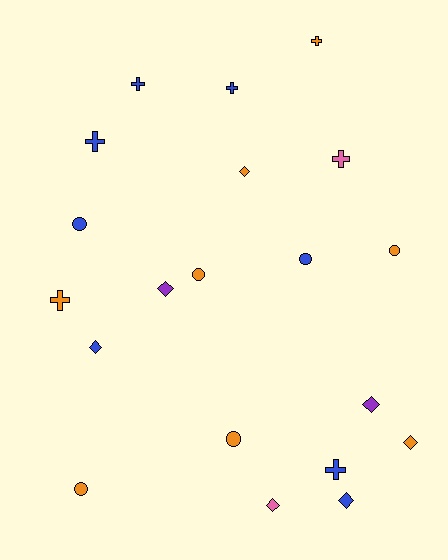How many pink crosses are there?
There is 1 pink cross.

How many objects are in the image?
There are 20 objects.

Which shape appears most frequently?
Cross, with 7 objects.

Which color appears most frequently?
Blue, with 8 objects.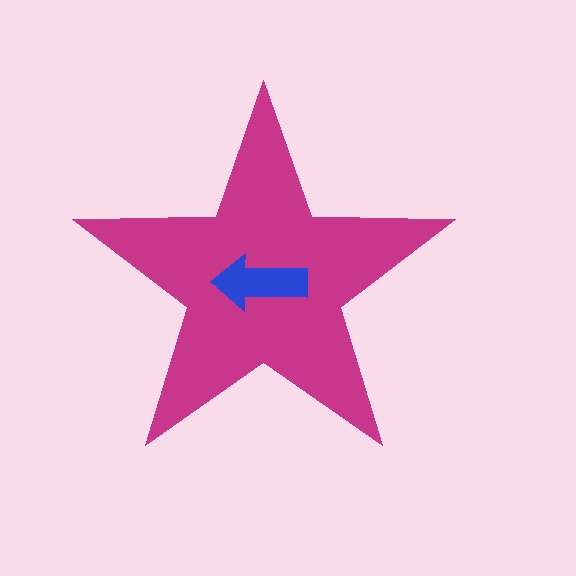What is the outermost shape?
The magenta star.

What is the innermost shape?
The blue arrow.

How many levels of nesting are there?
2.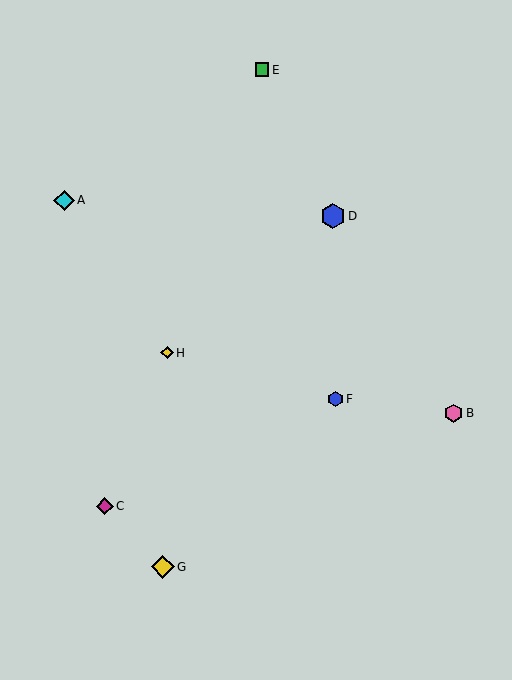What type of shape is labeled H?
Shape H is a yellow diamond.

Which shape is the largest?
The blue hexagon (labeled D) is the largest.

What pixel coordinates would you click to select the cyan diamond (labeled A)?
Click at (64, 200) to select the cyan diamond A.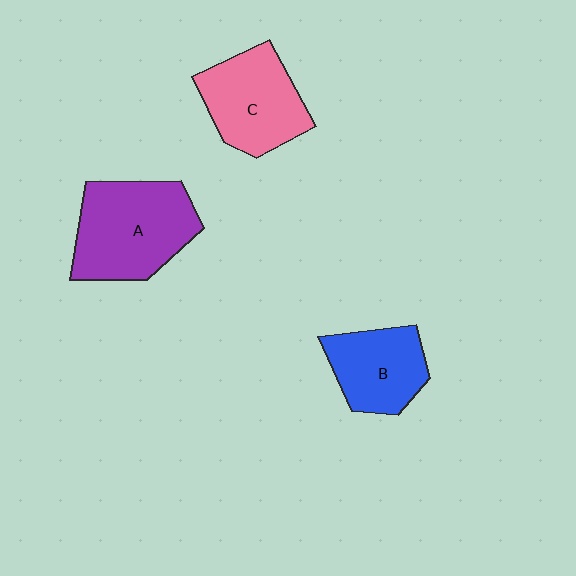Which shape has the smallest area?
Shape B (blue).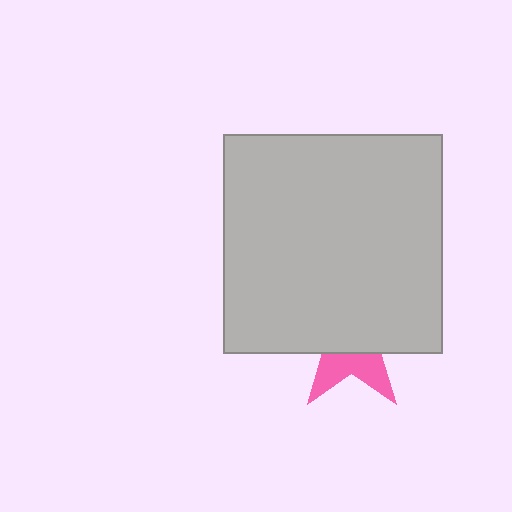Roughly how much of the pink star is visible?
A small part of it is visible (roughly 36%).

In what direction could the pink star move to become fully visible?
The pink star could move down. That would shift it out from behind the light gray square entirely.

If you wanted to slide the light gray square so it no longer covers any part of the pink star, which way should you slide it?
Slide it up — that is the most direct way to separate the two shapes.